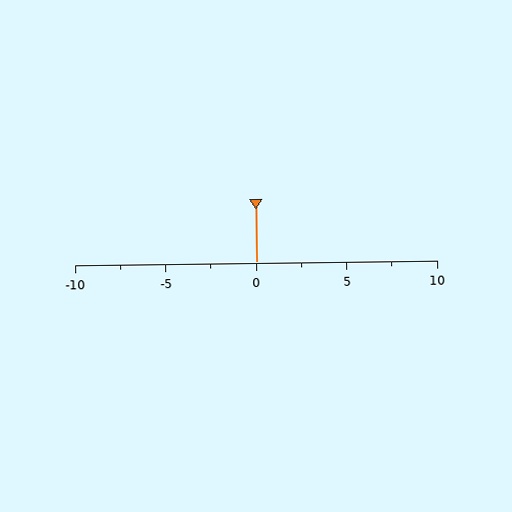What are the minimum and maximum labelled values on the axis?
The axis runs from -10 to 10.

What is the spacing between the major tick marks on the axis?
The major ticks are spaced 5 apart.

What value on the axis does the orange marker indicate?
The marker indicates approximately 0.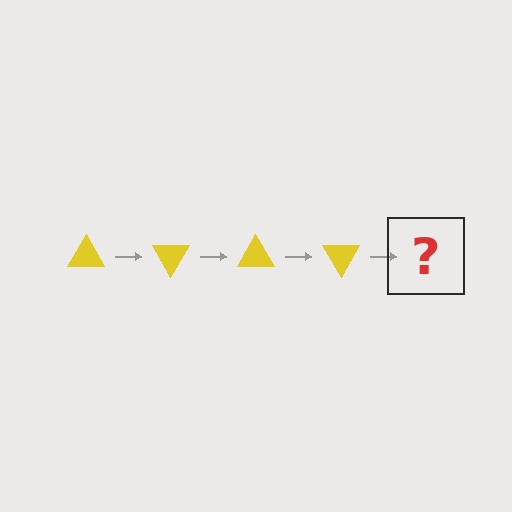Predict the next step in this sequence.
The next step is a yellow triangle rotated 240 degrees.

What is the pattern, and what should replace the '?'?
The pattern is that the triangle rotates 60 degrees each step. The '?' should be a yellow triangle rotated 240 degrees.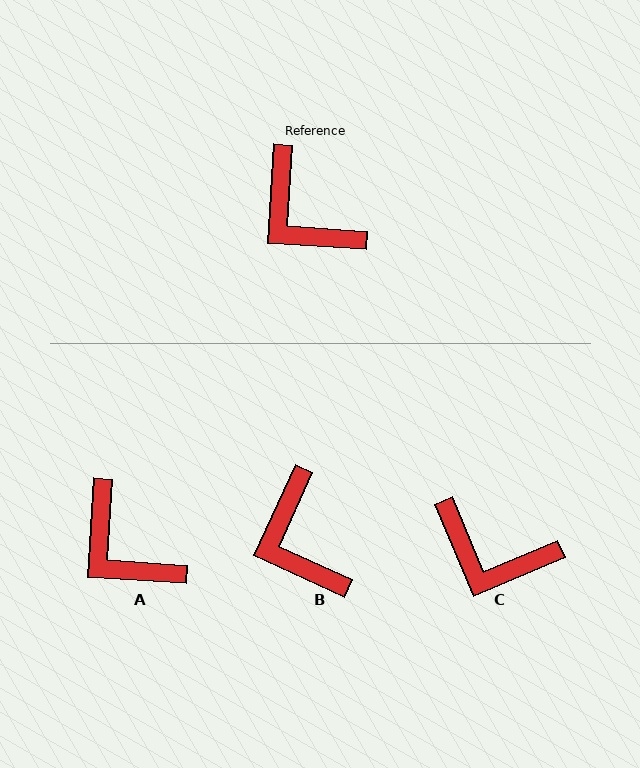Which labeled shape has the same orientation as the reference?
A.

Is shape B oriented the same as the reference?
No, it is off by about 21 degrees.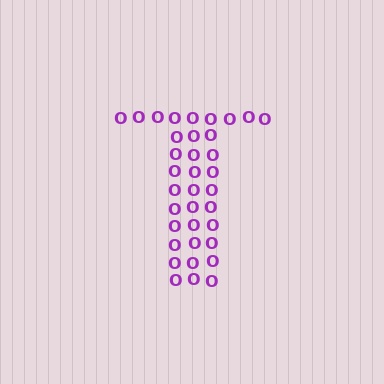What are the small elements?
The small elements are letter O's.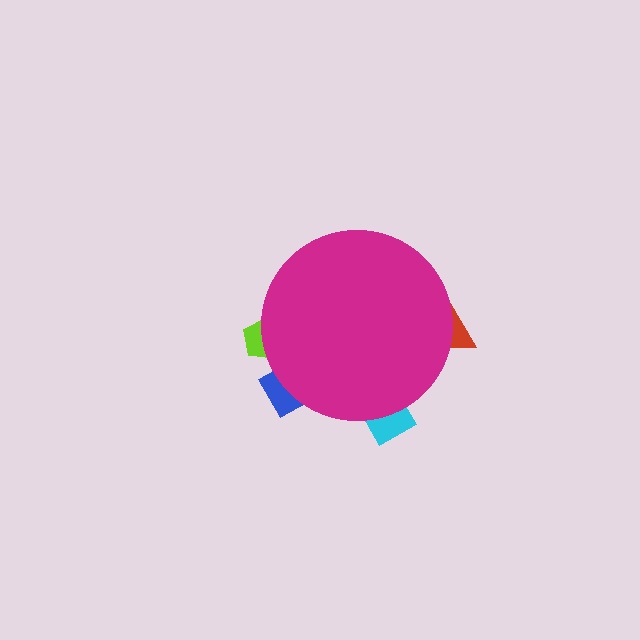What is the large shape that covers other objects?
A magenta circle.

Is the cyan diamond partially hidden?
Yes, the cyan diamond is partially hidden behind the magenta circle.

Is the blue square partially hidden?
Yes, the blue square is partially hidden behind the magenta circle.